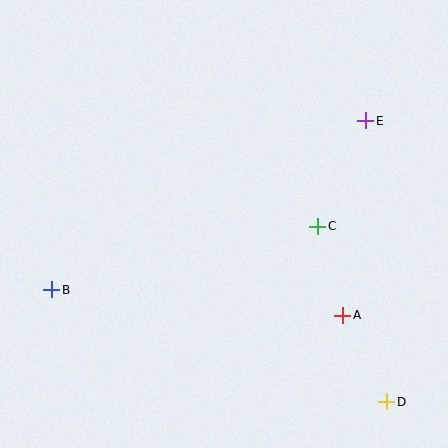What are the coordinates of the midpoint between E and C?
The midpoint between E and C is at (342, 173).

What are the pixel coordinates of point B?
Point B is at (52, 290).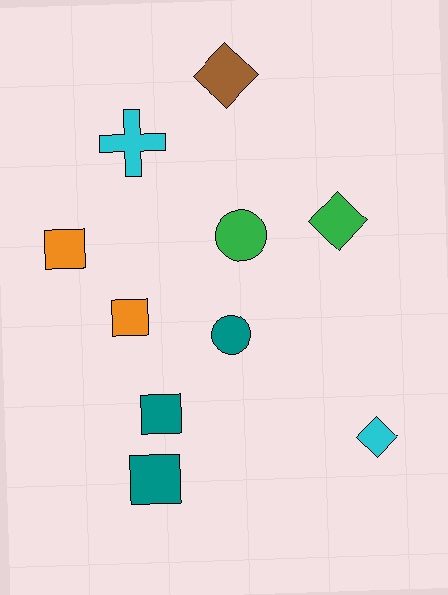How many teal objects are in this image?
There are 3 teal objects.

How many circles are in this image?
There are 2 circles.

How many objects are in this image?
There are 10 objects.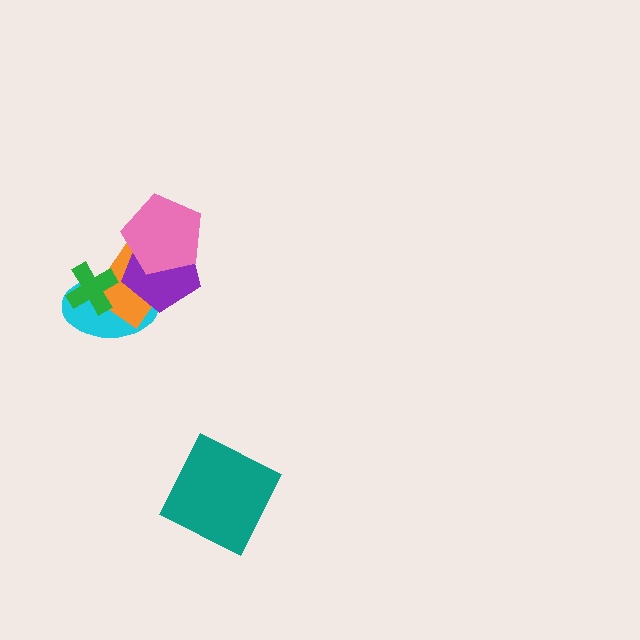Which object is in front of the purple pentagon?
The pink pentagon is in front of the purple pentagon.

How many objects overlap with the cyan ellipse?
3 objects overlap with the cyan ellipse.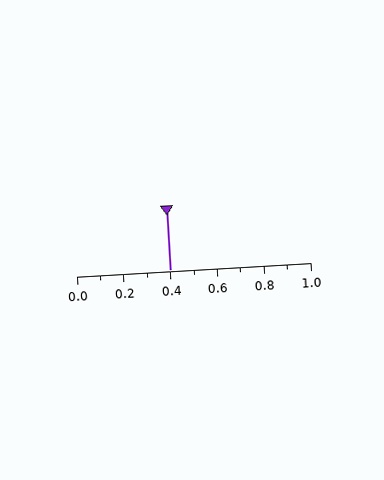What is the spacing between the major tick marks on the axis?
The major ticks are spaced 0.2 apart.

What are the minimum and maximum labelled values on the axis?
The axis runs from 0.0 to 1.0.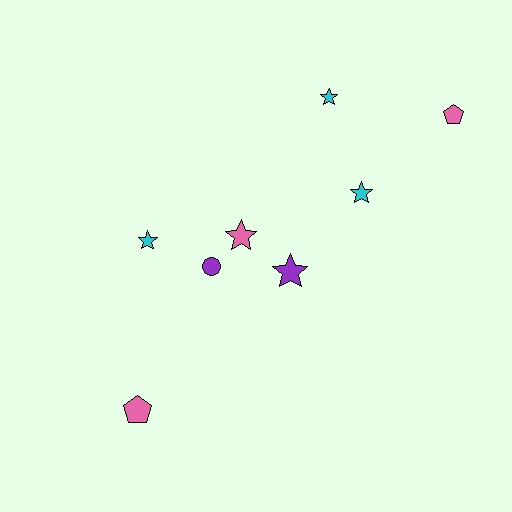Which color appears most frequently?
Pink, with 3 objects.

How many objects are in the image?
There are 8 objects.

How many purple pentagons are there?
There are no purple pentagons.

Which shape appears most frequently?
Star, with 5 objects.